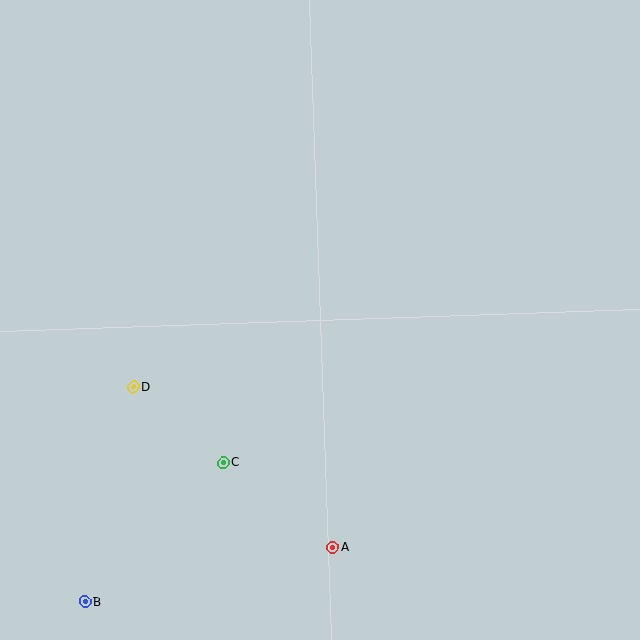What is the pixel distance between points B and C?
The distance between B and C is 196 pixels.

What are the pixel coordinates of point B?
Point B is at (85, 602).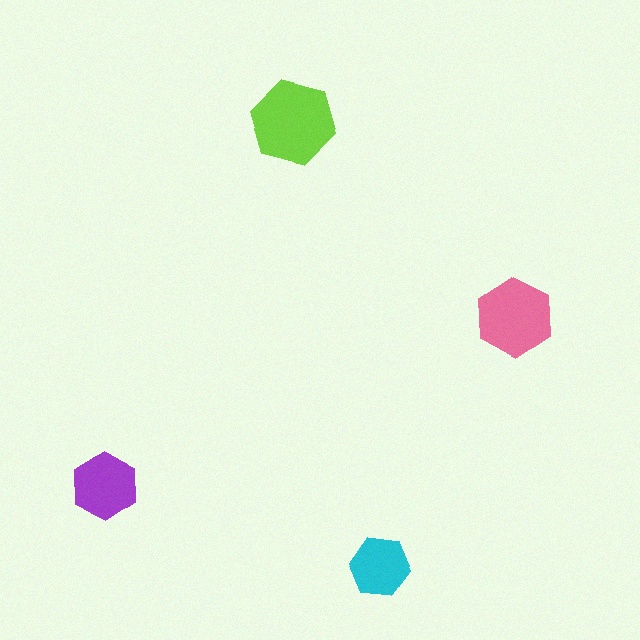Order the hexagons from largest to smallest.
the lime one, the pink one, the purple one, the cyan one.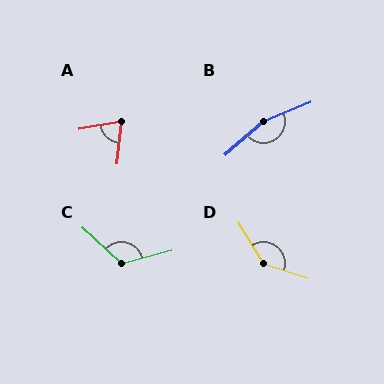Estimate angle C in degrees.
Approximately 122 degrees.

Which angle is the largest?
B, at approximately 161 degrees.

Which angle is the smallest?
A, at approximately 74 degrees.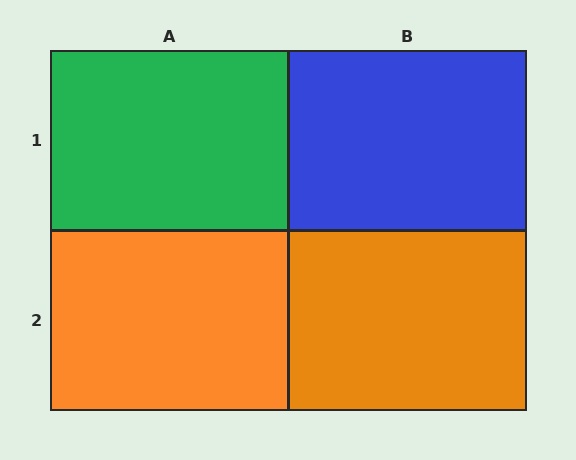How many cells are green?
1 cell is green.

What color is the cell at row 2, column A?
Orange.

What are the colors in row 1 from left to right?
Green, blue.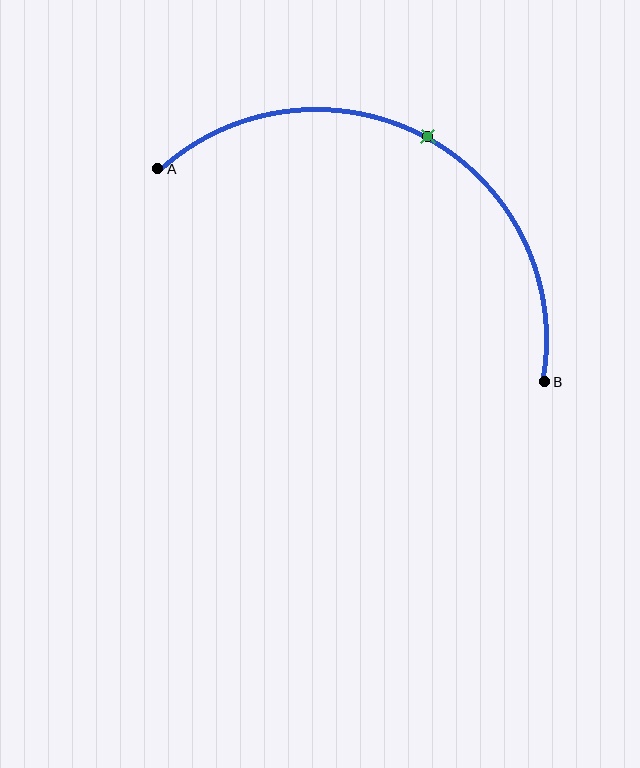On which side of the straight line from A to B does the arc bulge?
The arc bulges above the straight line connecting A and B.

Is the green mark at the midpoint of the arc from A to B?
Yes. The green mark lies on the arc at equal arc-length from both A and B — it is the arc midpoint.